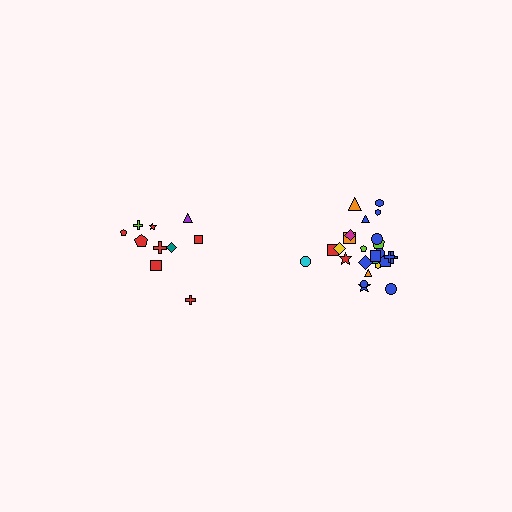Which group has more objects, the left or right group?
The right group.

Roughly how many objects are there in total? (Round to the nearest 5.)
Roughly 35 objects in total.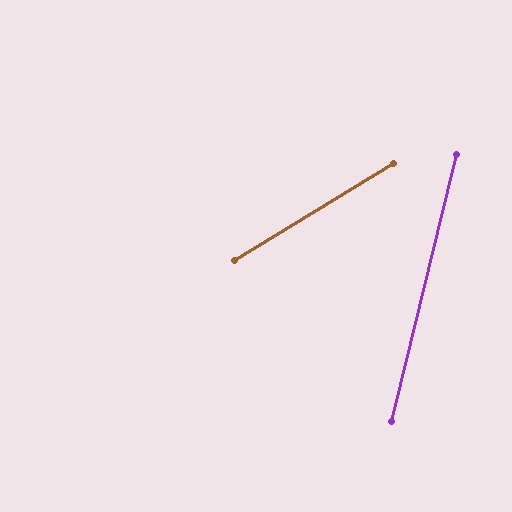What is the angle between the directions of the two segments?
Approximately 45 degrees.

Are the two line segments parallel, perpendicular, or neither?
Neither parallel nor perpendicular — they differ by about 45°.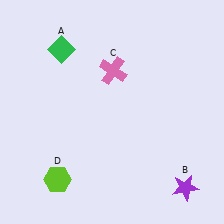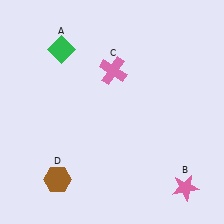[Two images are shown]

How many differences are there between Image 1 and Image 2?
There are 2 differences between the two images.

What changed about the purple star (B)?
In Image 1, B is purple. In Image 2, it changed to pink.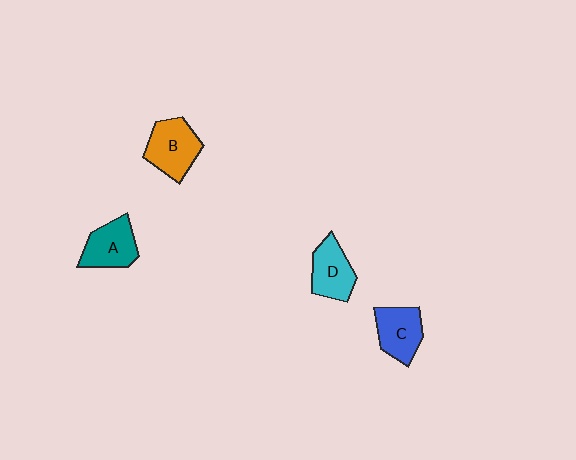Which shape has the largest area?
Shape B (orange).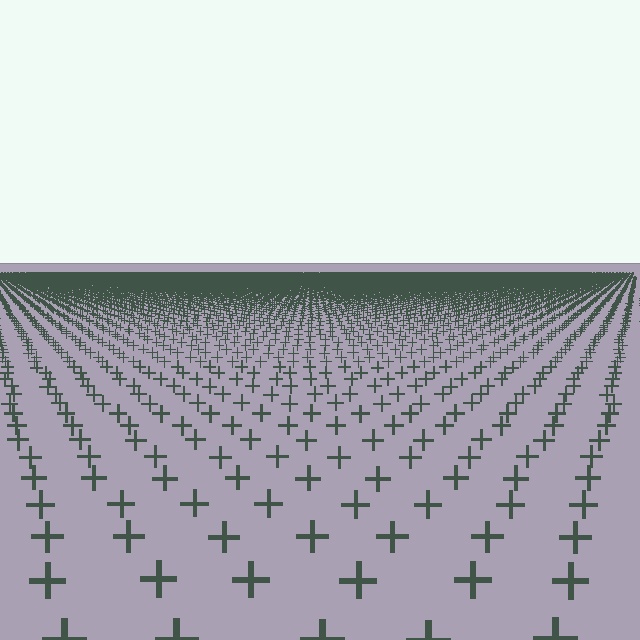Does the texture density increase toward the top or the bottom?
Density increases toward the top.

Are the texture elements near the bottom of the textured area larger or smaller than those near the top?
Larger. Near the bottom, elements are closer to the viewer and appear at a bigger on-screen size.